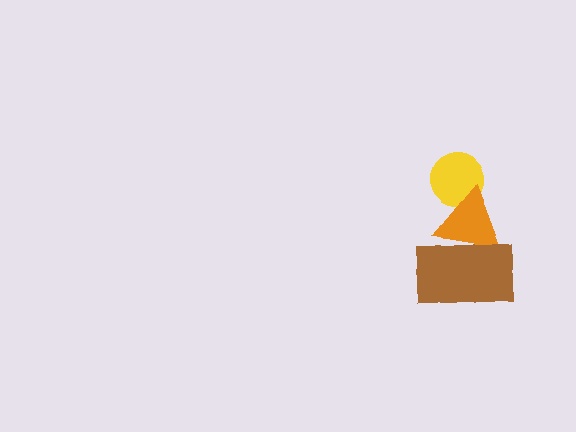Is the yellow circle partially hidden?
Yes, it is partially covered by another shape.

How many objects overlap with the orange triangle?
2 objects overlap with the orange triangle.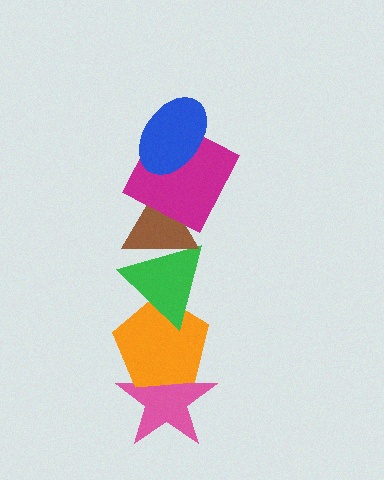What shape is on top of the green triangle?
The brown triangle is on top of the green triangle.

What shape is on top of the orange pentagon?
The green triangle is on top of the orange pentagon.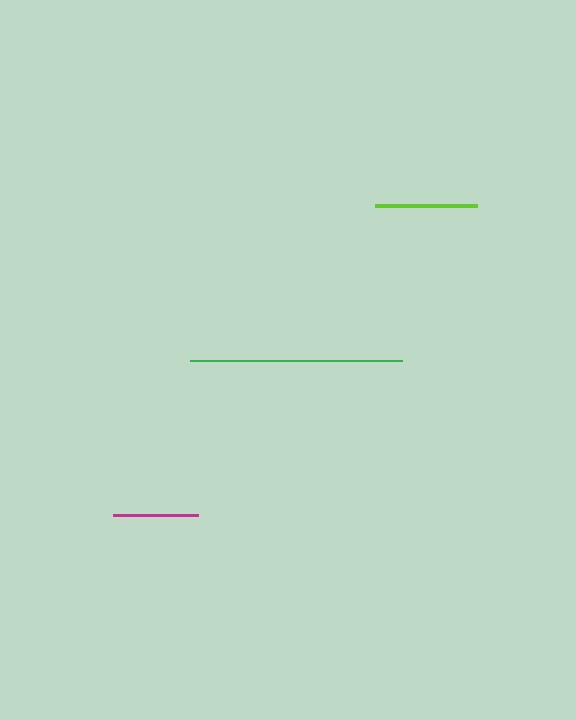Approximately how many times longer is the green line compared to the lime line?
The green line is approximately 2.1 times the length of the lime line.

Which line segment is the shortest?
The magenta line is the shortest at approximately 86 pixels.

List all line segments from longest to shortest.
From longest to shortest: green, lime, magenta.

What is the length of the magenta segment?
The magenta segment is approximately 86 pixels long.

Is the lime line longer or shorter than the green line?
The green line is longer than the lime line.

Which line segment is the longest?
The green line is the longest at approximately 212 pixels.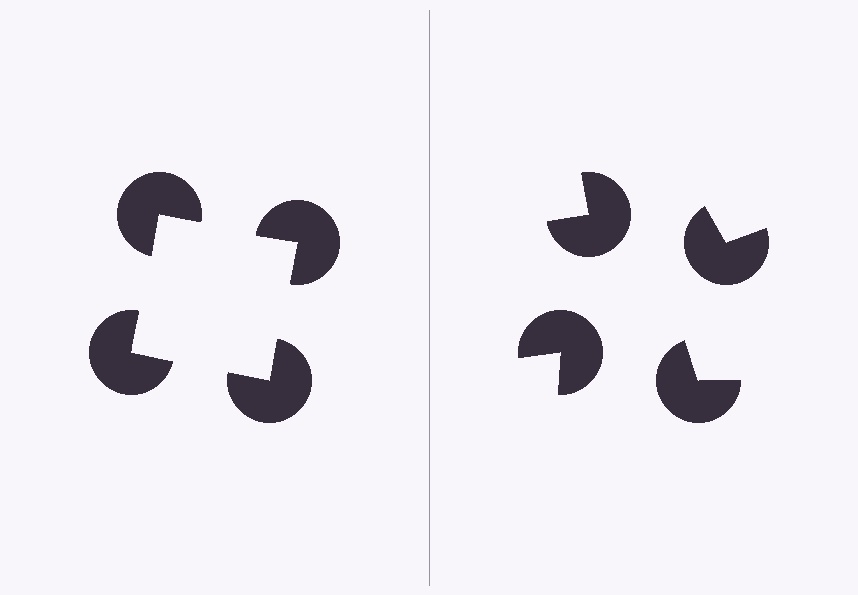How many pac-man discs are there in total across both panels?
8 — 4 on each side.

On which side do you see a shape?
An illusory square appears on the left side. On the right side the wedge cuts are rotated, so no coherent shape forms.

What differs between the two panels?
The pac-man discs are positioned identically on both sides; only the wedge orientations differ. On the left they align to a square; on the right they are misaligned.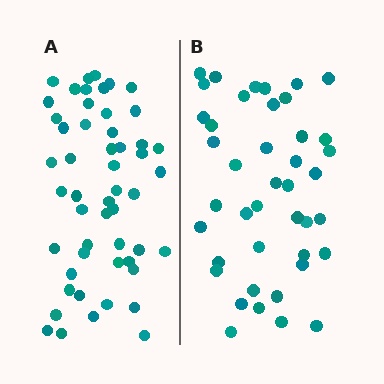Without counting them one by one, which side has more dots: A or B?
Region A (the left region) has more dots.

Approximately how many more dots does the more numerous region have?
Region A has roughly 10 or so more dots than region B.